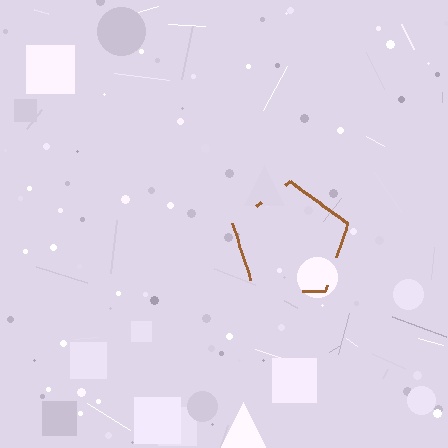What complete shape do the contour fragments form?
The contour fragments form a pentagon.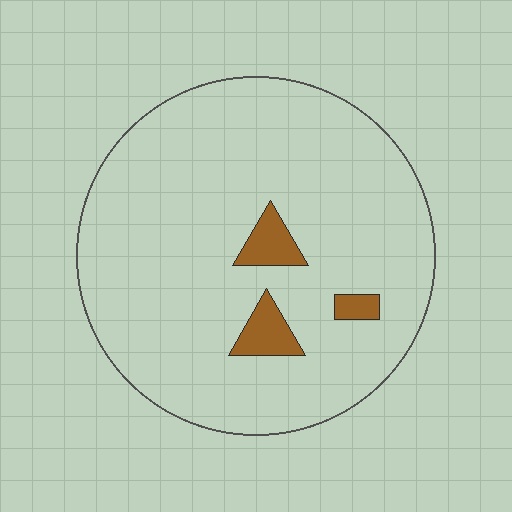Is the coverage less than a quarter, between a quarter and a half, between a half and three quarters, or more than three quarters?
Less than a quarter.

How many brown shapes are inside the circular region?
3.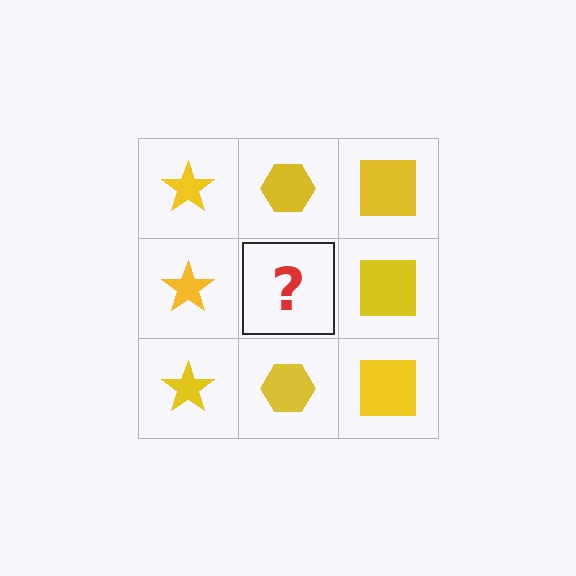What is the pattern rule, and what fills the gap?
The rule is that each column has a consistent shape. The gap should be filled with a yellow hexagon.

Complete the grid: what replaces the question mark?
The question mark should be replaced with a yellow hexagon.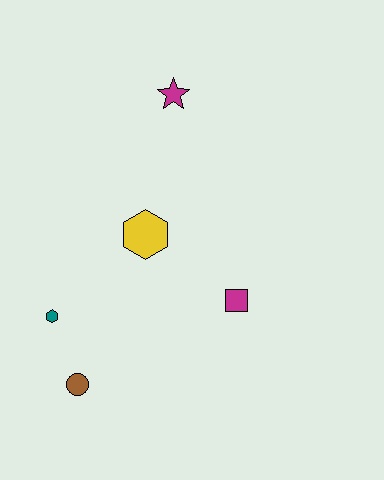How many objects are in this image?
There are 5 objects.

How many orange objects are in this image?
There are no orange objects.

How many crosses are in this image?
There are no crosses.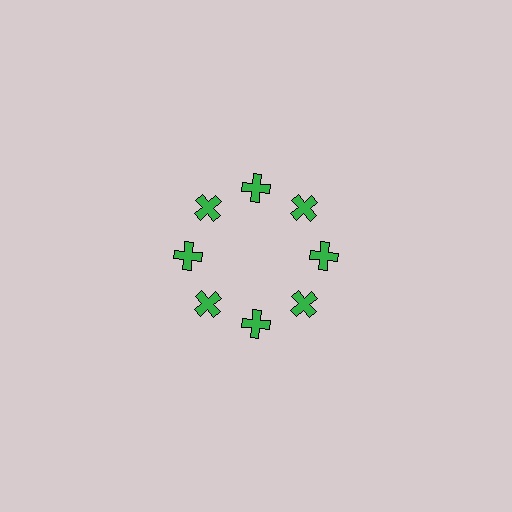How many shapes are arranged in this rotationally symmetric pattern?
There are 8 shapes, arranged in 8 groups of 1.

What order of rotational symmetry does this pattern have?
This pattern has 8-fold rotational symmetry.